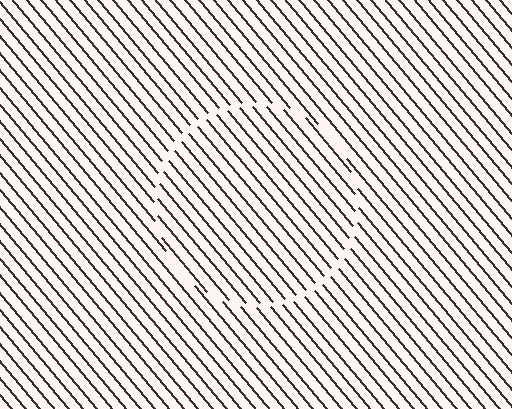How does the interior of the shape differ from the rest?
The interior of the shape contains the same grating, shifted by half a period — the contour is defined by the phase discontinuity where line-ends from the inner and outer gratings abut.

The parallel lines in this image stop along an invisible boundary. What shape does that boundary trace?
An illusory circle. The interior of the shape contains the same grating, shifted by half a period — the contour is defined by the phase discontinuity where line-ends from the inner and outer gratings abut.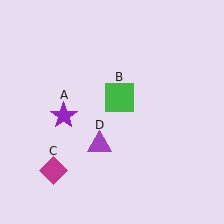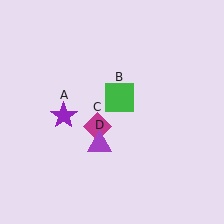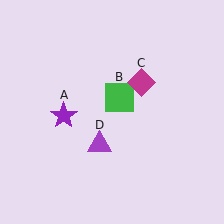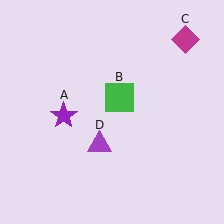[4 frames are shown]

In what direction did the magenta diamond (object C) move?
The magenta diamond (object C) moved up and to the right.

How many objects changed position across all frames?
1 object changed position: magenta diamond (object C).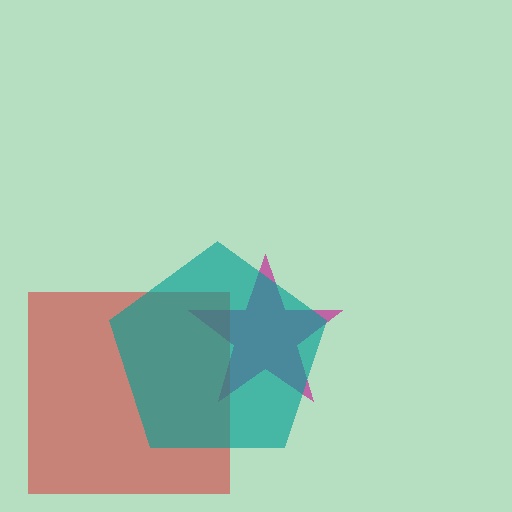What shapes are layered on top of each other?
The layered shapes are: a magenta star, a red square, a teal pentagon.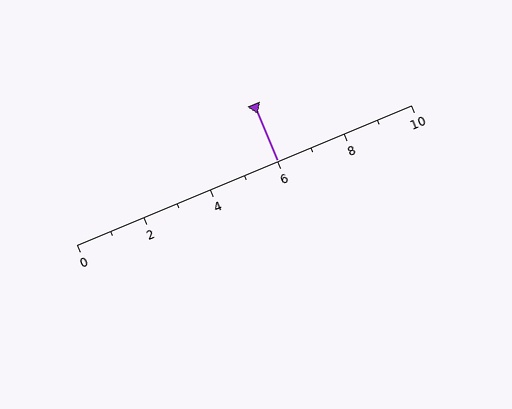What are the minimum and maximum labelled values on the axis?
The axis runs from 0 to 10.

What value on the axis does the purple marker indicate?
The marker indicates approximately 6.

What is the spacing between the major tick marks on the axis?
The major ticks are spaced 2 apart.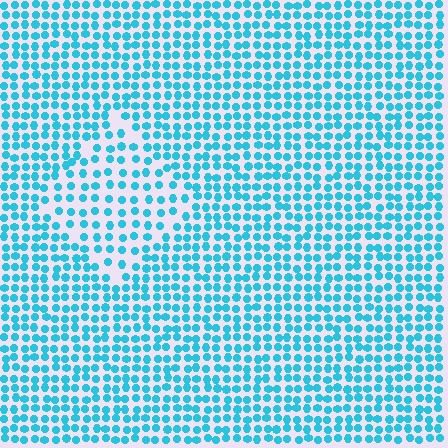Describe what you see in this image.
The image contains small cyan elements arranged at two different densities. A diamond-shaped region is visible where the elements are less densely packed than the surrounding area.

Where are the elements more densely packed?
The elements are more densely packed outside the diamond boundary.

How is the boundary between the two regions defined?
The boundary is defined by a change in element density (approximately 1.6x ratio). All elements are the same color, size, and shape.